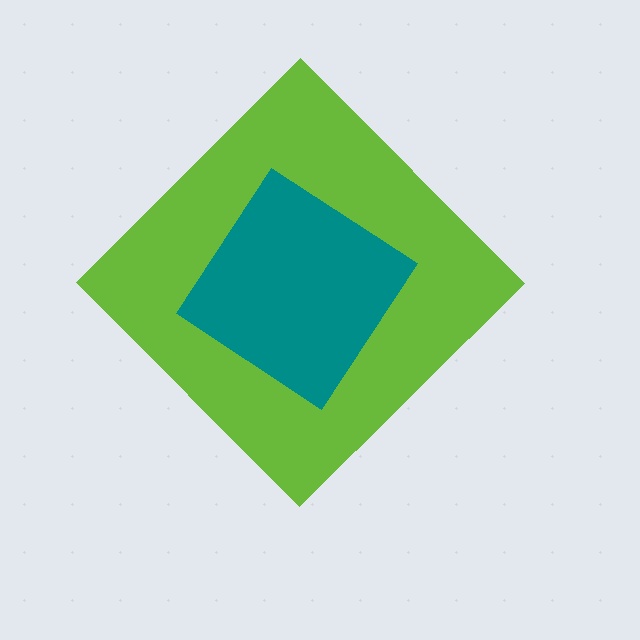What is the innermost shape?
The teal diamond.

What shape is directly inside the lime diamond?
The teal diamond.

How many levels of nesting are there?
2.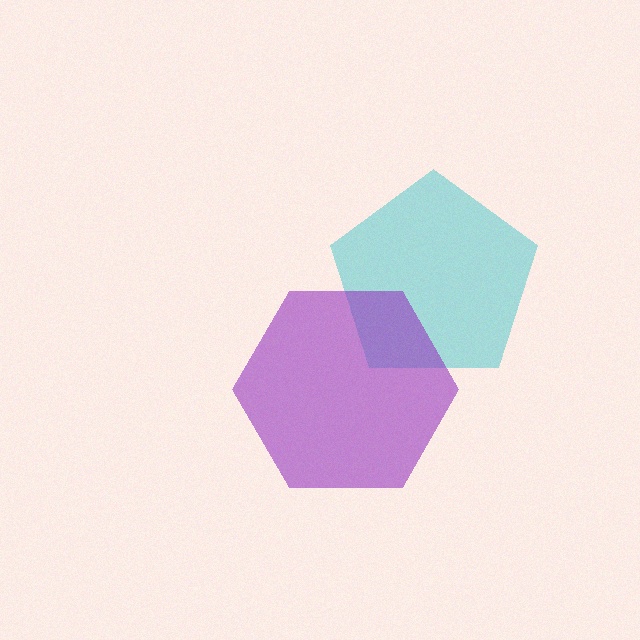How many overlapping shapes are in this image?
There are 2 overlapping shapes in the image.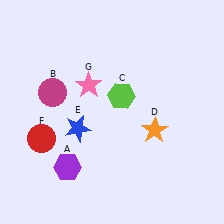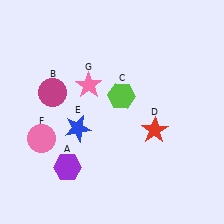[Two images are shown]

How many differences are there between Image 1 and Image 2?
There are 2 differences between the two images.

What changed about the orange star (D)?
In Image 1, D is orange. In Image 2, it changed to red.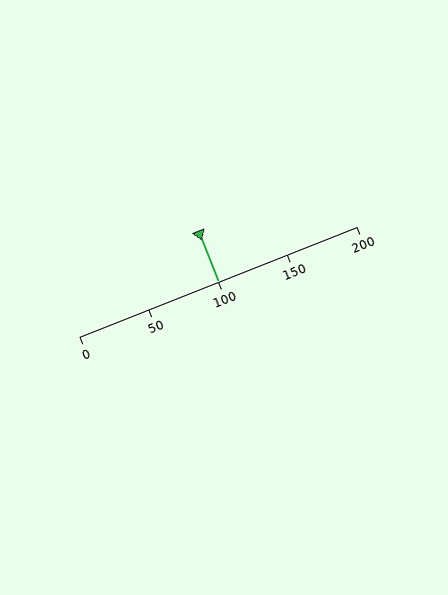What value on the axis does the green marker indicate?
The marker indicates approximately 100.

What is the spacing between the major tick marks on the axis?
The major ticks are spaced 50 apart.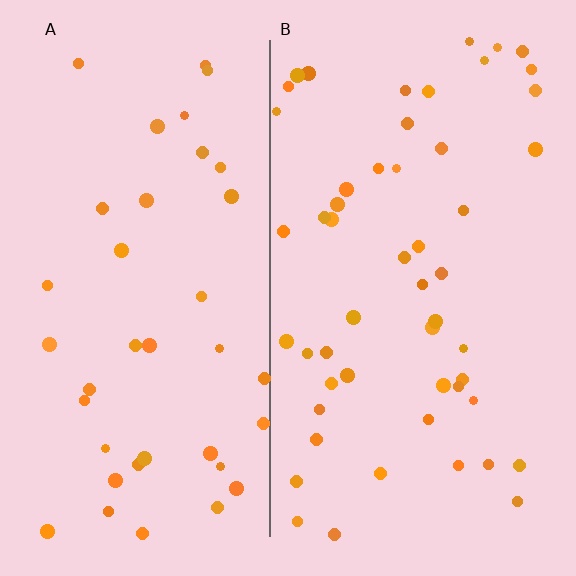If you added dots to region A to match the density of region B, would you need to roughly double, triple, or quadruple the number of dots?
Approximately double.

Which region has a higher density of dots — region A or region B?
B (the right).